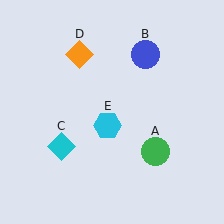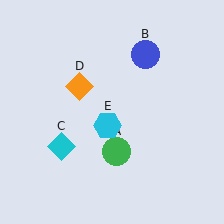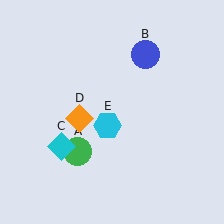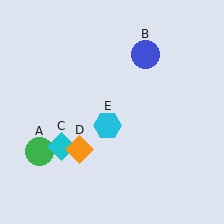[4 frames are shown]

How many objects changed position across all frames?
2 objects changed position: green circle (object A), orange diamond (object D).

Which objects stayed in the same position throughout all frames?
Blue circle (object B) and cyan diamond (object C) and cyan hexagon (object E) remained stationary.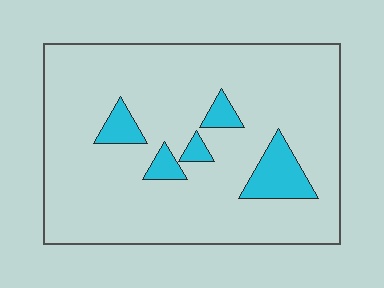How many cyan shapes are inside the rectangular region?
5.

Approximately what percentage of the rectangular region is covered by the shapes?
Approximately 10%.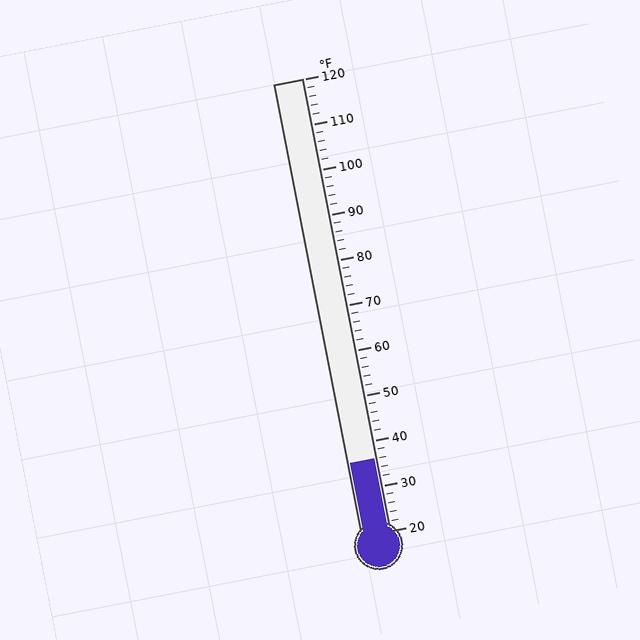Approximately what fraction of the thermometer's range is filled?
The thermometer is filled to approximately 15% of its range.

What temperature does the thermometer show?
The thermometer shows approximately 36°F.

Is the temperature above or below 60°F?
The temperature is below 60°F.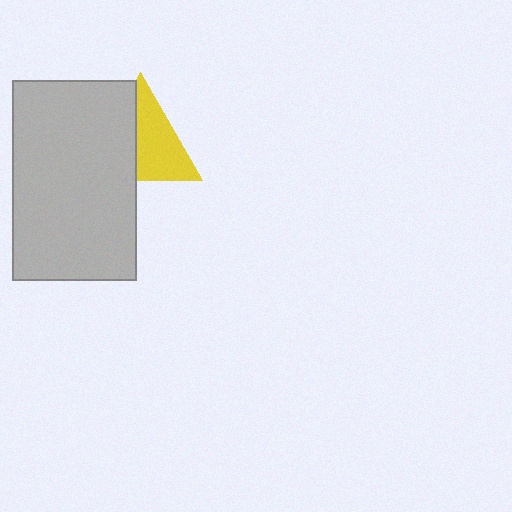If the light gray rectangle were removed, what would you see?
You would see the complete yellow triangle.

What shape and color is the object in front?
The object in front is a light gray rectangle.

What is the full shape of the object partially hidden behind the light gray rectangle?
The partially hidden object is a yellow triangle.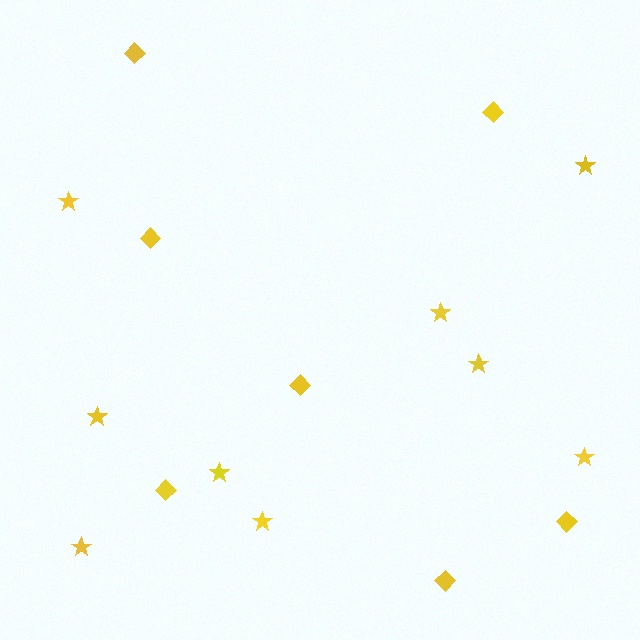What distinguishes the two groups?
There are 2 groups: one group of stars (9) and one group of diamonds (7).